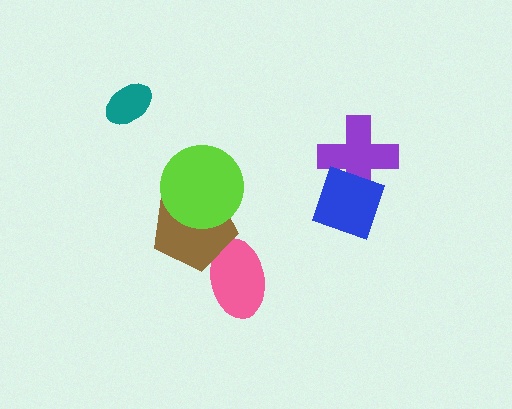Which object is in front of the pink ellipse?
The brown pentagon is in front of the pink ellipse.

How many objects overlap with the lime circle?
1 object overlaps with the lime circle.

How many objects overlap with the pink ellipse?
1 object overlaps with the pink ellipse.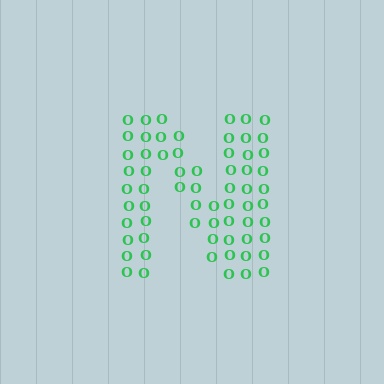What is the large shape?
The large shape is the letter N.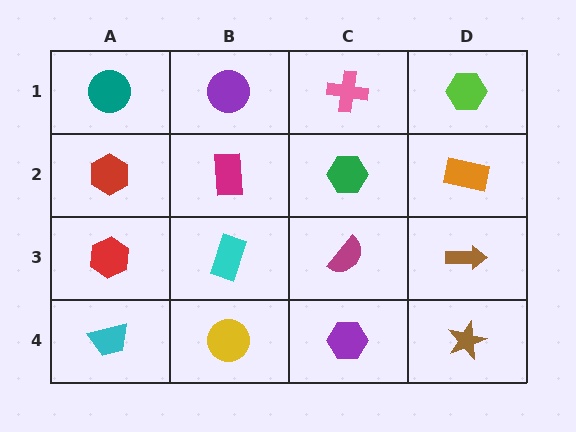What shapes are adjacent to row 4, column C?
A magenta semicircle (row 3, column C), a yellow circle (row 4, column B), a brown star (row 4, column D).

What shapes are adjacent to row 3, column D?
An orange rectangle (row 2, column D), a brown star (row 4, column D), a magenta semicircle (row 3, column C).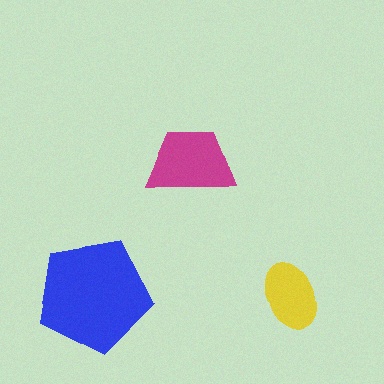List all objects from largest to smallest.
The blue pentagon, the magenta trapezoid, the yellow ellipse.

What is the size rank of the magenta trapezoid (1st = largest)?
2nd.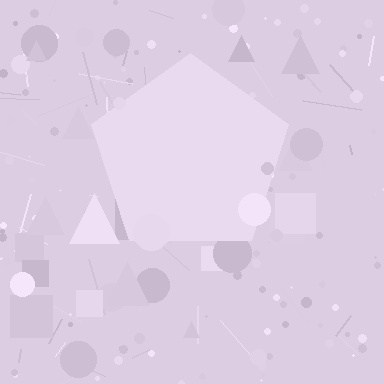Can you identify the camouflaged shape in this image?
The camouflaged shape is a pentagon.